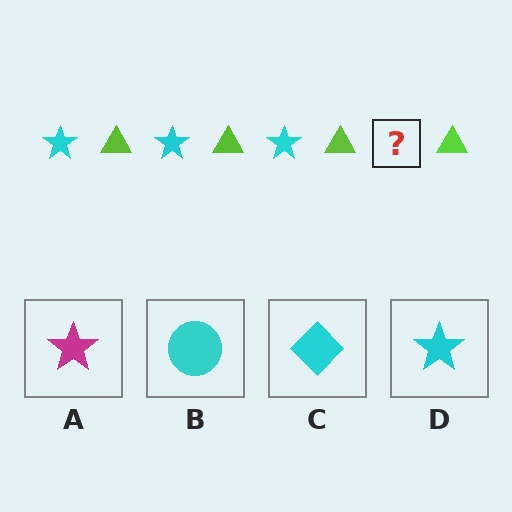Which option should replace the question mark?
Option D.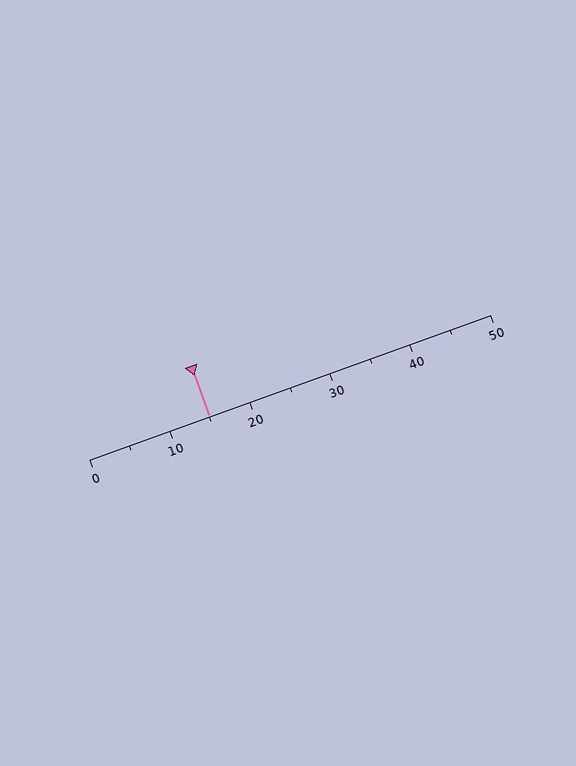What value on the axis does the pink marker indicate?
The marker indicates approximately 15.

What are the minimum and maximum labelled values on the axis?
The axis runs from 0 to 50.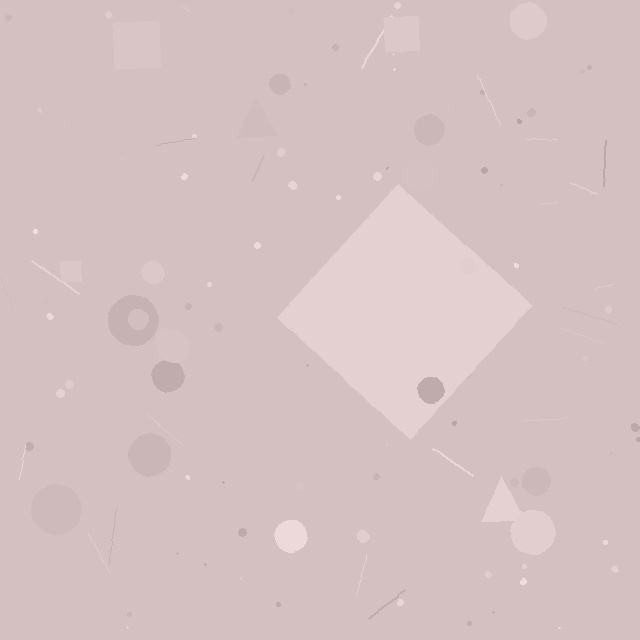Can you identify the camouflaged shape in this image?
The camouflaged shape is a diamond.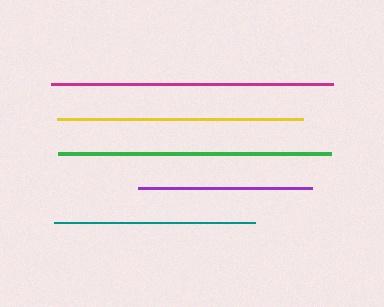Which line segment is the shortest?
The purple line is the shortest at approximately 175 pixels.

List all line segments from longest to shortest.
From longest to shortest: magenta, green, yellow, teal, purple.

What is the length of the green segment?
The green segment is approximately 273 pixels long.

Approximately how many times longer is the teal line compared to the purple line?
The teal line is approximately 1.2 times the length of the purple line.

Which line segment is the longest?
The magenta line is the longest at approximately 282 pixels.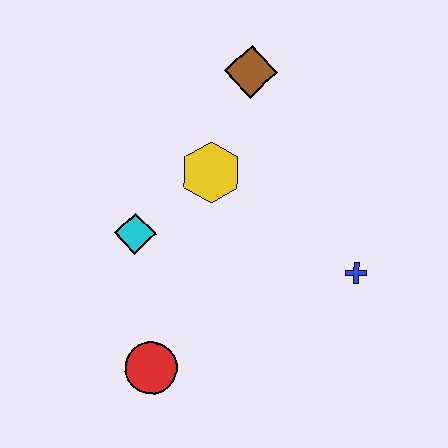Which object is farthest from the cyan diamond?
The blue cross is farthest from the cyan diamond.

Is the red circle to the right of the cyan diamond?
Yes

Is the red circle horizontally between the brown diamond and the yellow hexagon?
No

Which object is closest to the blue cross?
The yellow hexagon is closest to the blue cross.